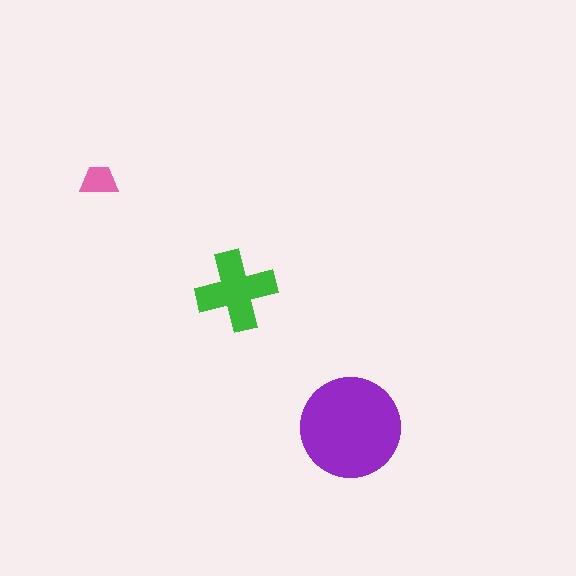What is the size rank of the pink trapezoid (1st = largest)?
3rd.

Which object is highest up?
The pink trapezoid is topmost.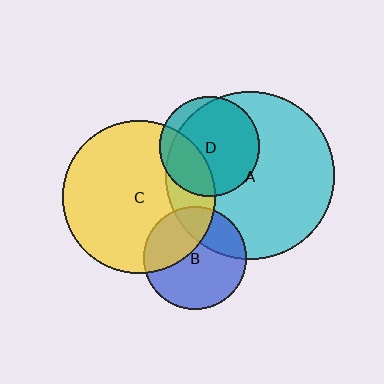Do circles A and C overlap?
Yes.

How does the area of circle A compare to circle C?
Approximately 1.2 times.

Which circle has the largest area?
Circle A (cyan).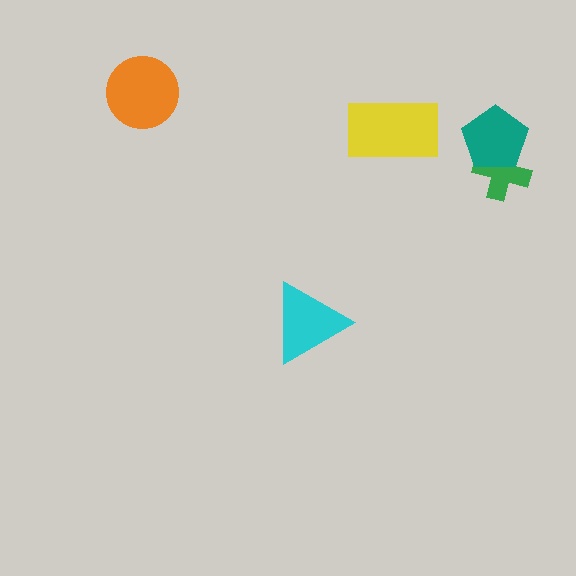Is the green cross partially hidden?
Yes, it is partially covered by another shape.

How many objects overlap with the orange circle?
0 objects overlap with the orange circle.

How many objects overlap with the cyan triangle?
0 objects overlap with the cyan triangle.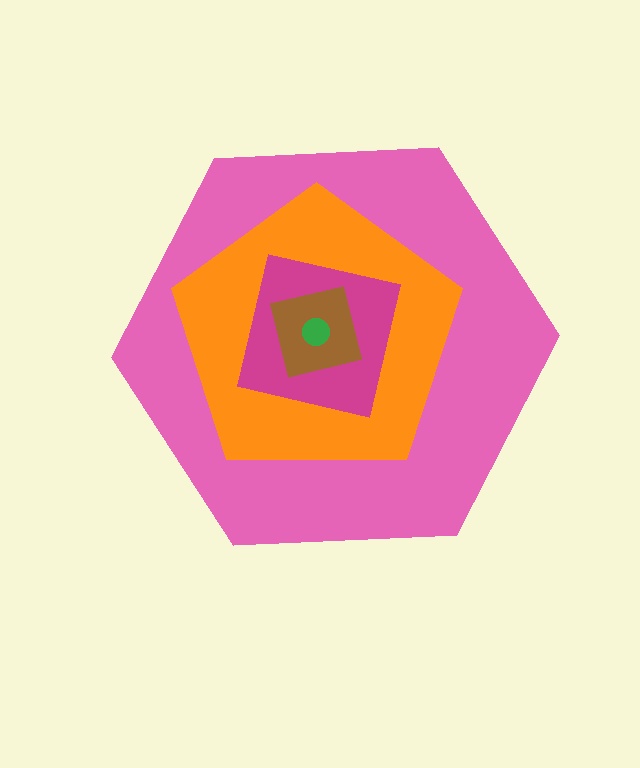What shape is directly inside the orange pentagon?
The magenta square.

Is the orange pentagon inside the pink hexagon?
Yes.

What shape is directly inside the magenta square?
The brown square.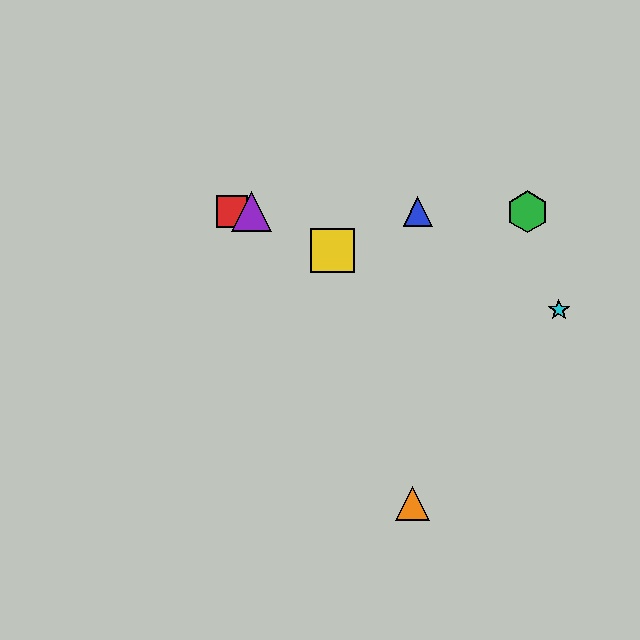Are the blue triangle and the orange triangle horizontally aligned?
No, the blue triangle is at y≈212 and the orange triangle is at y≈503.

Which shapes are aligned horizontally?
The red square, the blue triangle, the green hexagon, the purple triangle are aligned horizontally.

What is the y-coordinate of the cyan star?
The cyan star is at y≈310.